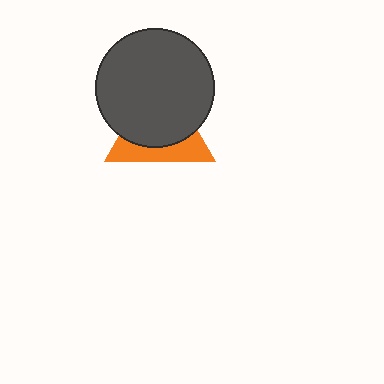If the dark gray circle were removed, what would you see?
You would see the complete orange triangle.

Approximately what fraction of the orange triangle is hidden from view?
Roughly 65% of the orange triangle is hidden behind the dark gray circle.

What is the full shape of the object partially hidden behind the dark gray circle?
The partially hidden object is an orange triangle.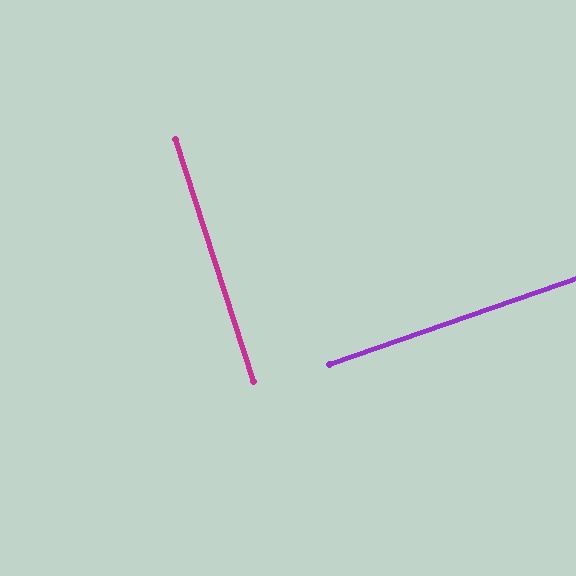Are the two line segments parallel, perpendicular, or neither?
Perpendicular — they meet at approximately 89°.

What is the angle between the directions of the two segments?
Approximately 89 degrees.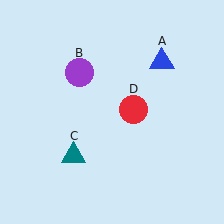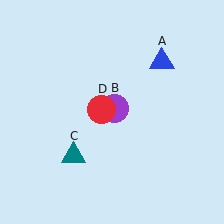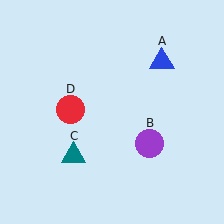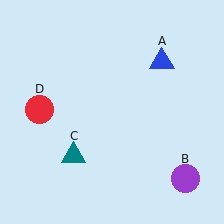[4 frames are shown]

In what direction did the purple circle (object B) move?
The purple circle (object B) moved down and to the right.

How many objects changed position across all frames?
2 objects changed position: purple circle (object B), red circle (object D).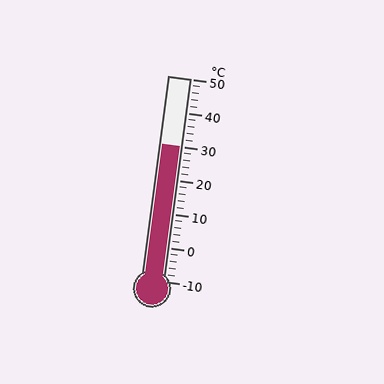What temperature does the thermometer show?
The thermometer shows approximately 30°C.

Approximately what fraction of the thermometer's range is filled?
The thermometer is filled to approximately 65% of its range.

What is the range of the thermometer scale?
The thermometer scale ranges from -10°C to 50°C.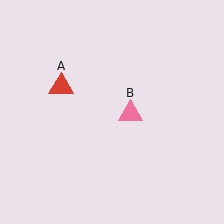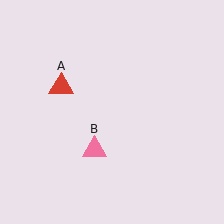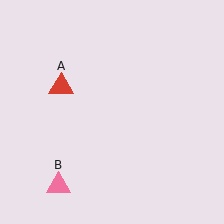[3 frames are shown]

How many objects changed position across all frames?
1 object changed position: pink triangle (object B).